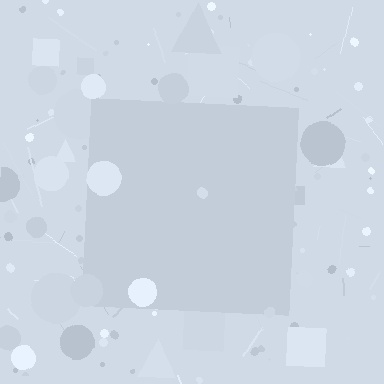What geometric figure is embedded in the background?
A square is embedded in the background.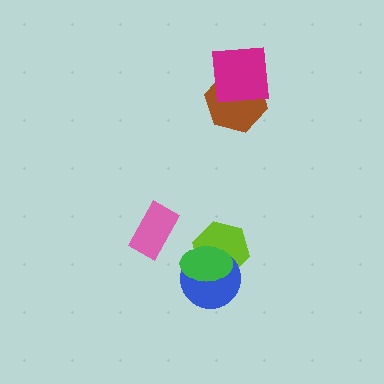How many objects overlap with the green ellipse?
2 objects overlap with the green ellipse.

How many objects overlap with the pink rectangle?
0 objects overlap with the pink rectangle.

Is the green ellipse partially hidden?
No, no other shape covers it.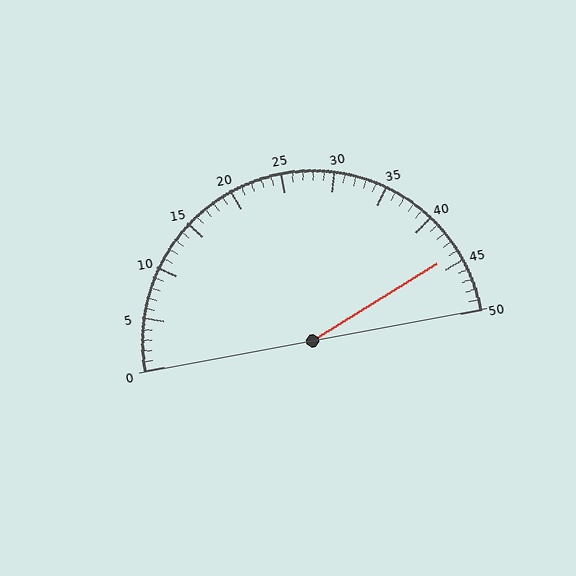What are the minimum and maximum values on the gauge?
The gauge ranges from 0 to 50.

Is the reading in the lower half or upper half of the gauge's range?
The reading is in the upper half of the range (0 to 50).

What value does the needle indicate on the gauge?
The needle indicates approximately 44.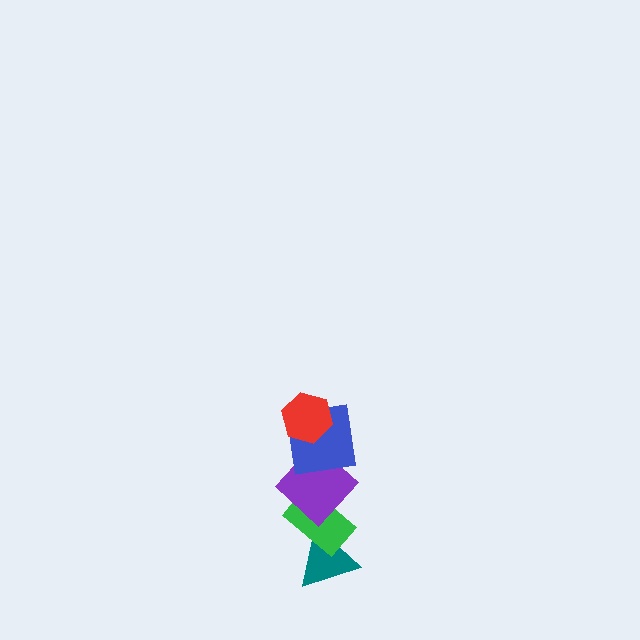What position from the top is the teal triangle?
The teal triangle is 5th from the top.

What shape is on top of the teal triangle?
The green rectangle is on top of the teal triangle.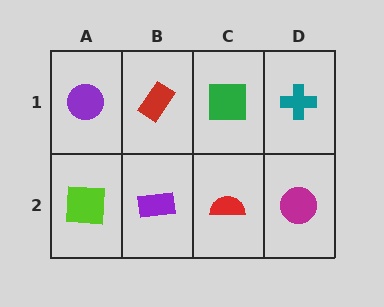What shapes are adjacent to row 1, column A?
A lime square (row 2, column A), a red rectangle (row 1, column B).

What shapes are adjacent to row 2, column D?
A teal cross (row 1, column D), a red semicircle (row 2, column C).